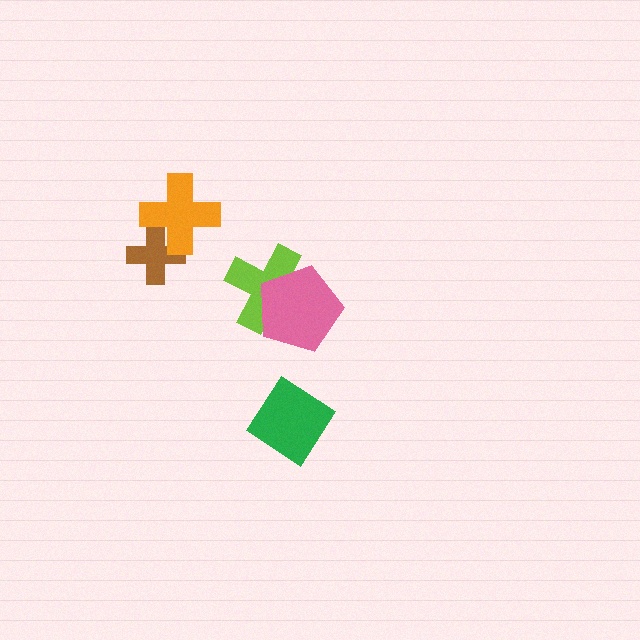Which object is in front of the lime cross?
The pink pentagon is in front of the lime cross.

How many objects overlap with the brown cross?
1 object overlaps with the brown cross.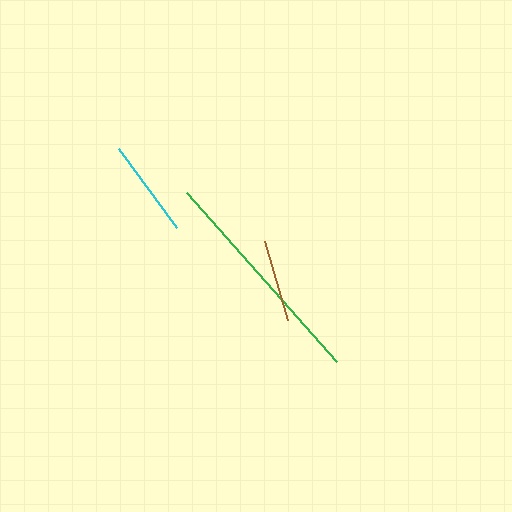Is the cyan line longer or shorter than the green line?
The green line is longer than the cyan line.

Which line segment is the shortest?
The brown line is the shortest at approximately 83 pixels.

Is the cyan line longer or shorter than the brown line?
The cyan line is longer than the brown line.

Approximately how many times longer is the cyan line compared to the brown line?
The cyan line is approximately 1.2 times the length of the brown line.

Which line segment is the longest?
The green line is the longest at approximately 226 pixels.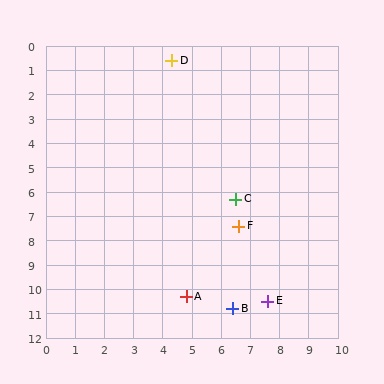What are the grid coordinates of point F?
Point F is at approximately (6.6, 7.4).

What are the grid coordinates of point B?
Point B is at approximately (6.4, 10.8).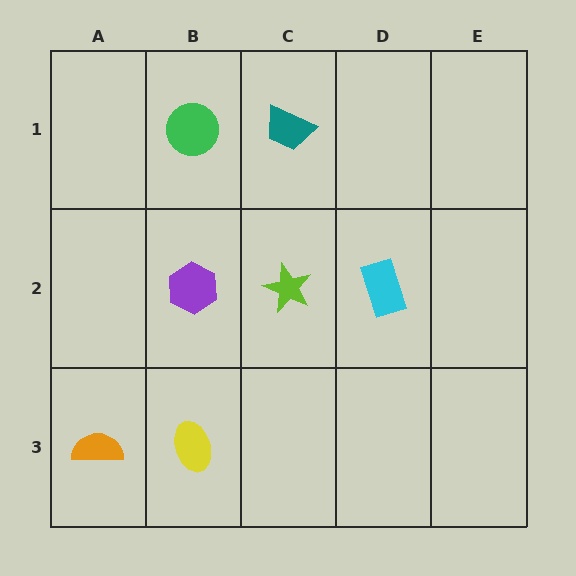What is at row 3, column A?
An orange semicircle.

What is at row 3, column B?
A yellow ellipse.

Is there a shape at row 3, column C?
No, that cell is empty.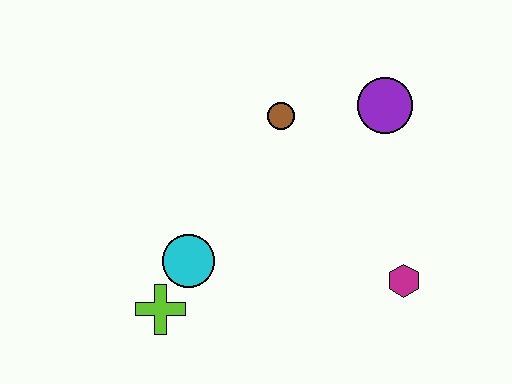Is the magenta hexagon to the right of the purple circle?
Yes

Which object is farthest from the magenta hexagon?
The lime cross is farthest from the magenta hexagon.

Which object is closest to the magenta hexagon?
The purple circle is closest to the magenta hexagon.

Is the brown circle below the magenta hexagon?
No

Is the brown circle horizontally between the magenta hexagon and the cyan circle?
Yes